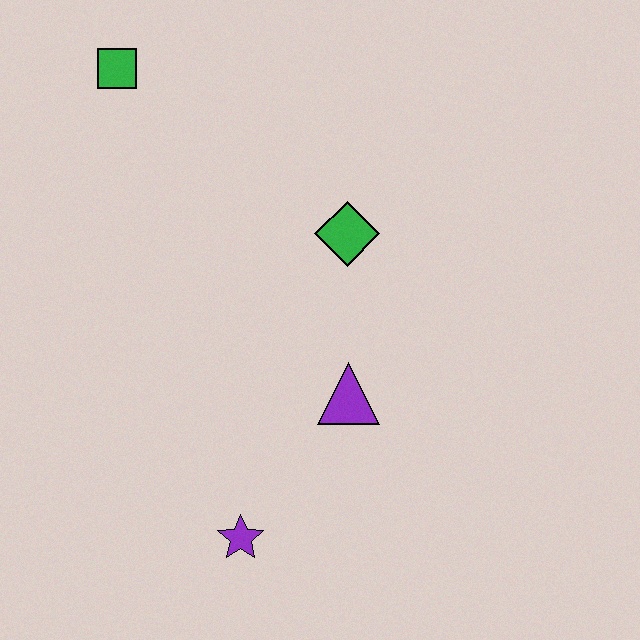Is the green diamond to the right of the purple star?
Yes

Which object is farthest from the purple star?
The green square is farthest from the purple star.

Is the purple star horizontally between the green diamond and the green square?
Yes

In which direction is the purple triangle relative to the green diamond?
The purple triangle is below the green diamond.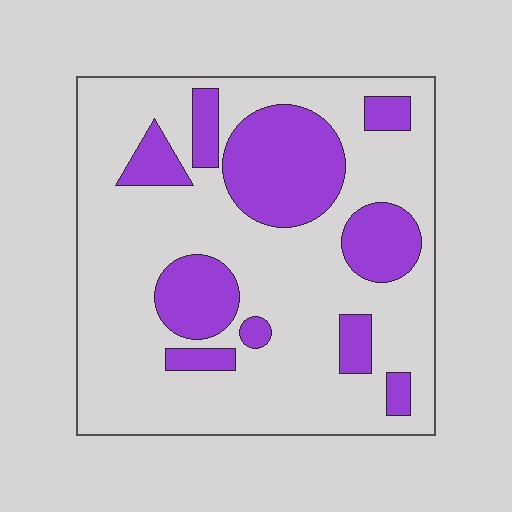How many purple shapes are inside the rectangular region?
10.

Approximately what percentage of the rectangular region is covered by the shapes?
Approximately 25%.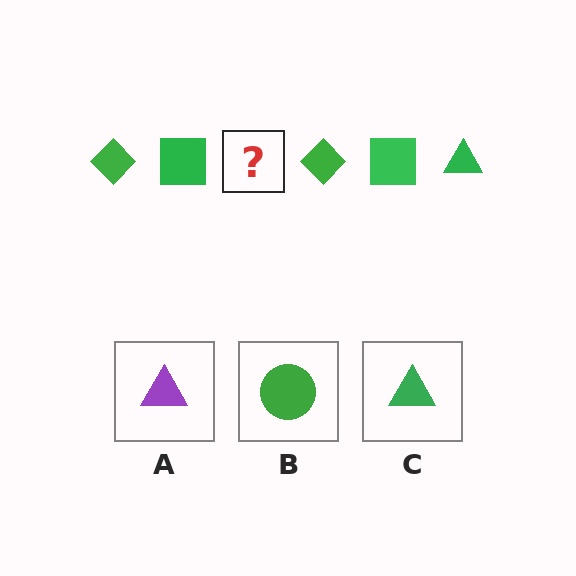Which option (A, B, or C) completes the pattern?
C.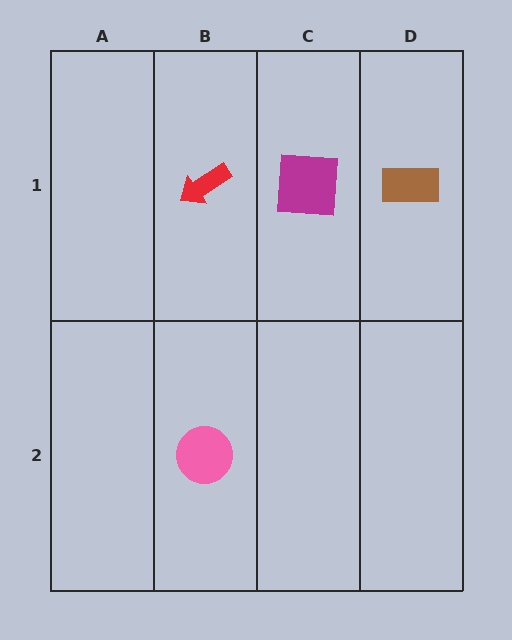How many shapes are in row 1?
3 shapes.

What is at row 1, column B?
A red arrow.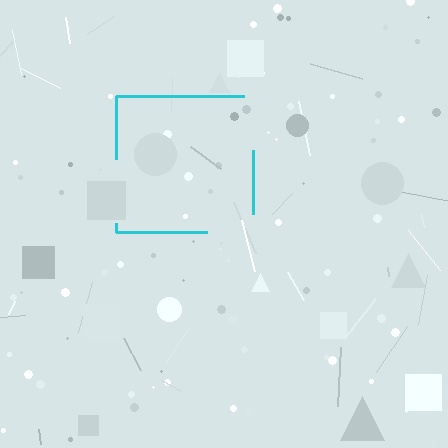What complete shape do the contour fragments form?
The contour fragments form a square.